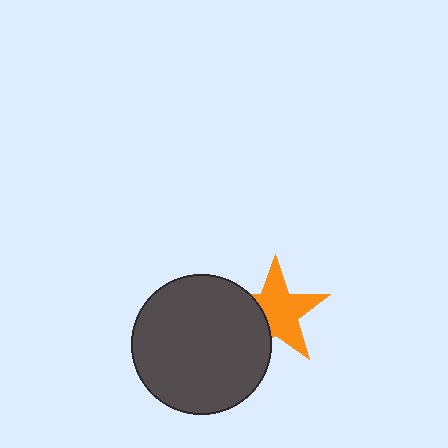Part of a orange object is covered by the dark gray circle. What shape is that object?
It is a star.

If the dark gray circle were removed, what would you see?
You would see the complete orange star.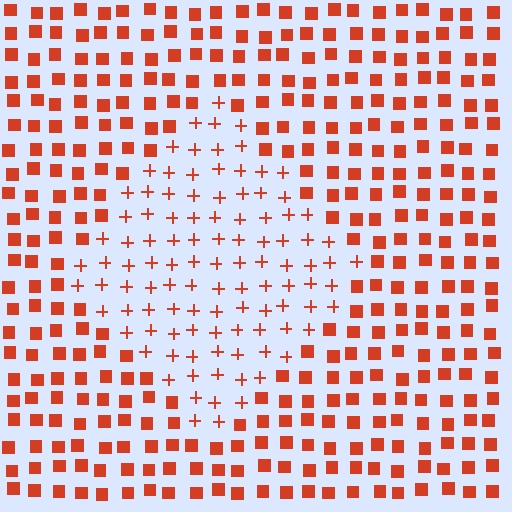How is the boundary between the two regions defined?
The boundary is defined by a change in element shape: plus signs inside vs. squares outside. All elements share the same color and spacing.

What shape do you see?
I see a diamond.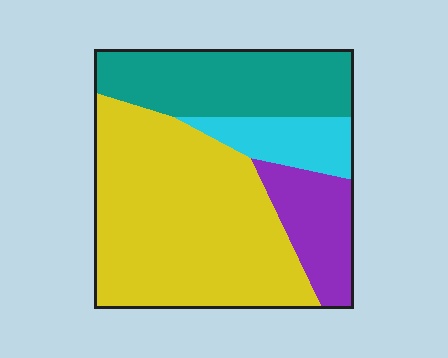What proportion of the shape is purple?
Purple covers about 15% of the shape.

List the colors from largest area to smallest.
From largest to smallest: yellow, teal, purple, cyan.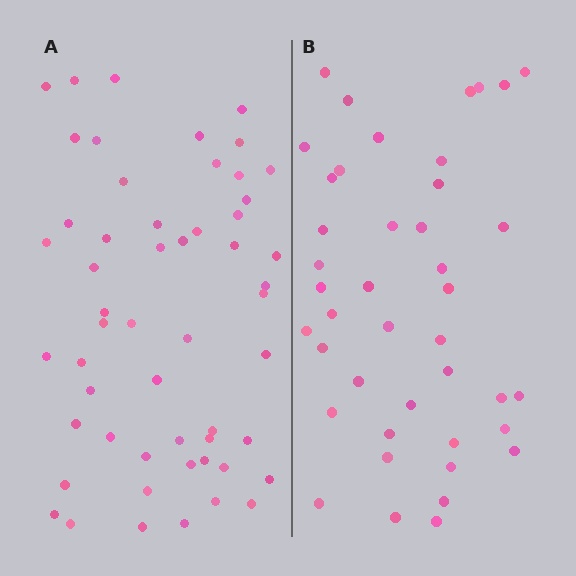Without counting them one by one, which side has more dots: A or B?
Region A (the left region) has more dots.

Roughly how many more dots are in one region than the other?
Region A has roughly 12 or so more dots than region B.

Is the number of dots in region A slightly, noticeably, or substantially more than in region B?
Region A has noticeably more, but not dramatically so. The ratio is roughly 1.3 to 1.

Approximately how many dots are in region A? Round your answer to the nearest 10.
About 50 dots. (The exact count is 54, which rounds to 50.)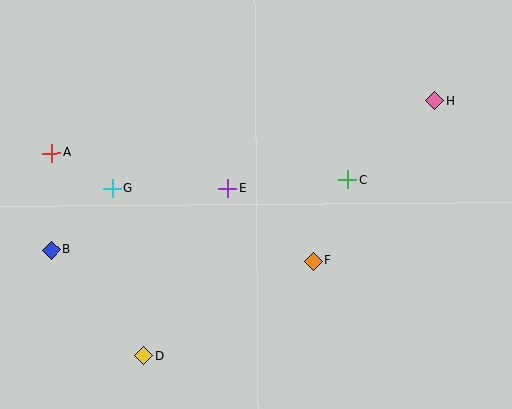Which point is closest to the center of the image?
Point E at (228, 189) is closest to the center.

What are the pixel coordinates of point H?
Point H is at (435, 100).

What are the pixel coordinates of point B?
Point B is at (52, 250).